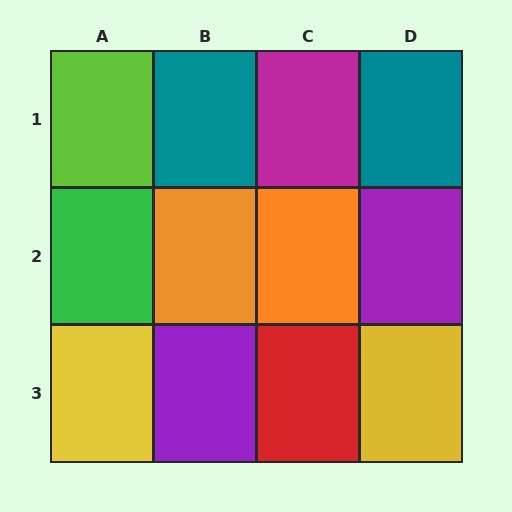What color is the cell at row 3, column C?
Red.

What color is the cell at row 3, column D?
Yellow.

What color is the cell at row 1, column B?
Teal.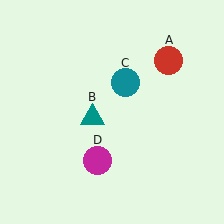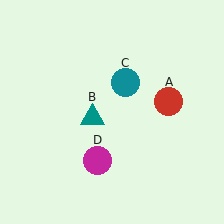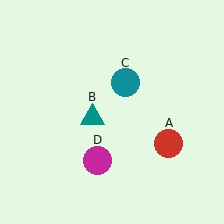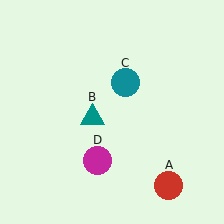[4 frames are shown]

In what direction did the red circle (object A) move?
The red circle (object A) moved down.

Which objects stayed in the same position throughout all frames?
Teal triangle (object B) and teal circle (object C) and magenta circle (object D) remained stationary.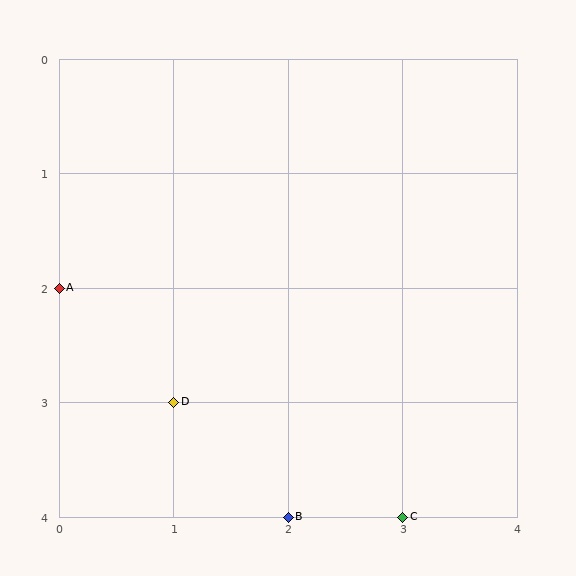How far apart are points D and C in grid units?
Points D and C are 2 columns and 1 row apart (about 2.2 grid units diagonally).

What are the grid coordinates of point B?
Point B is at grid coordinates (2, 4).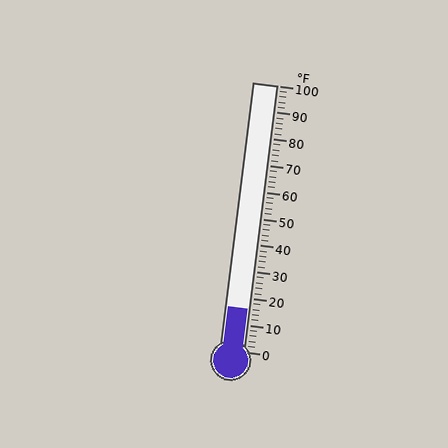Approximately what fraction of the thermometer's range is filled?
The thermometer is filled to approximately 15% of its range.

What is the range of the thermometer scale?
The thermometer scale ranges from 0°F to 100°F.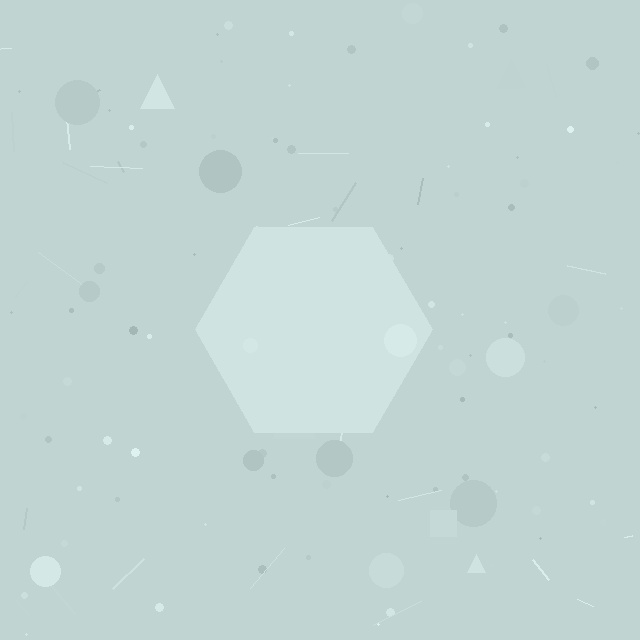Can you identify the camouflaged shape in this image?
The camouflaged shape is a hexagon.